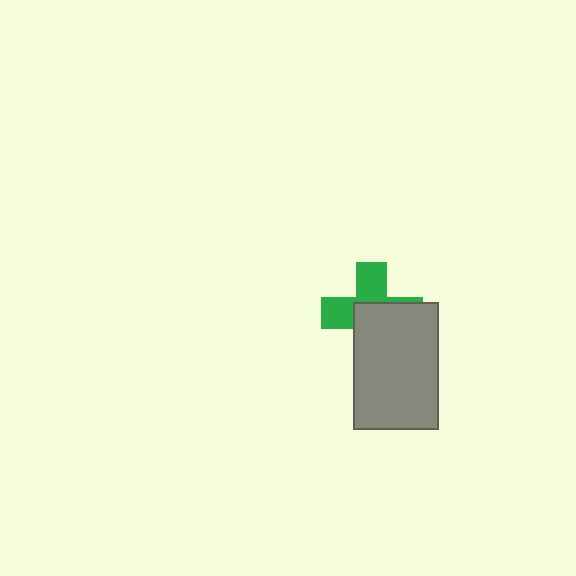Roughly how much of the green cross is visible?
A small part of it is visible (roughly 45%).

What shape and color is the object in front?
The object in front is a gray rectangle.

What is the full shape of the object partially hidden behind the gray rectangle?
The partially hidden object is a green cross.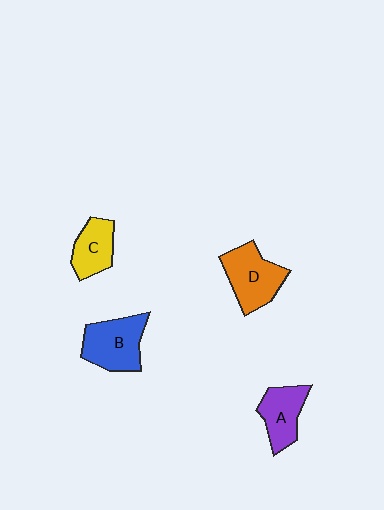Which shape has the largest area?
Shape B (blue).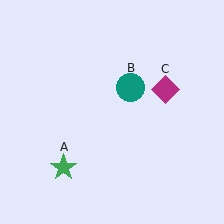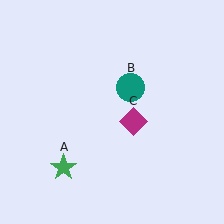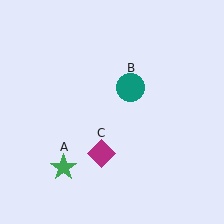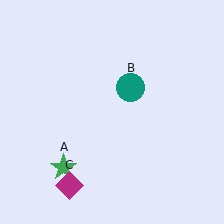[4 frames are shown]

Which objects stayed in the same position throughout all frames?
Green star (object A) and teal circle (object B) remained stationary.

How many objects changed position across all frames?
1 object changed position: magenta diamond (object C).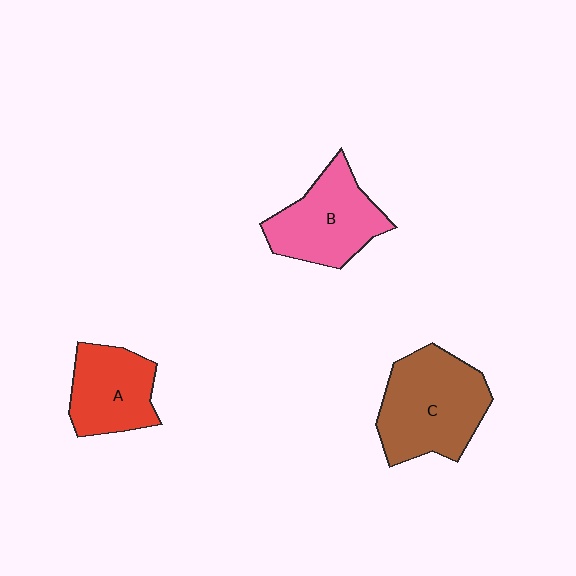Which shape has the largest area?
Shape C (brown).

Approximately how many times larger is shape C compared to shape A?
Approximately 1.4 times.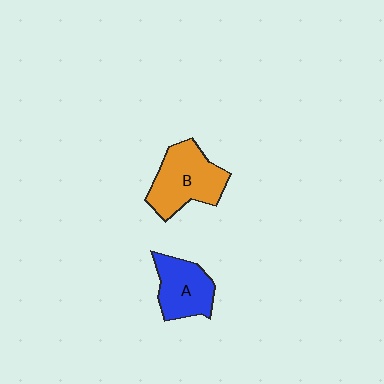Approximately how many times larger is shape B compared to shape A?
Approximately 1.3 times.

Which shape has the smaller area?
Shape A (blue).